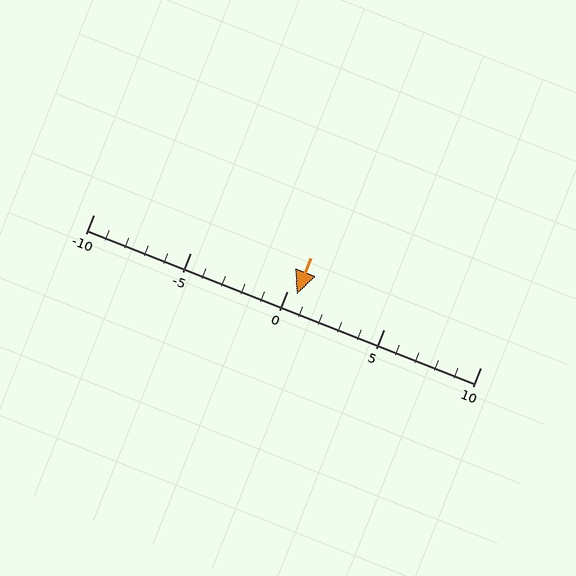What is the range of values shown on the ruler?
The ruler shows values from -10 to 10.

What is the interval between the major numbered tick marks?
The major tick marks are spaced 5 units apart.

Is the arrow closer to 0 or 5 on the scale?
The arrow is closer to 0.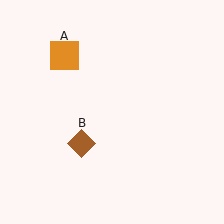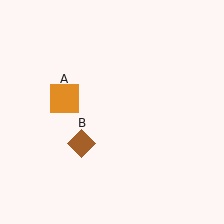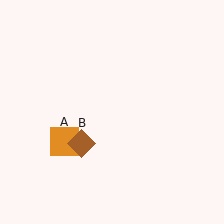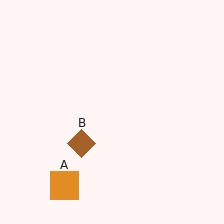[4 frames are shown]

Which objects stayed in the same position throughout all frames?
Brown diamond (object B) remained stationary.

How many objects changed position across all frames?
1 object changed position: orange square (object A).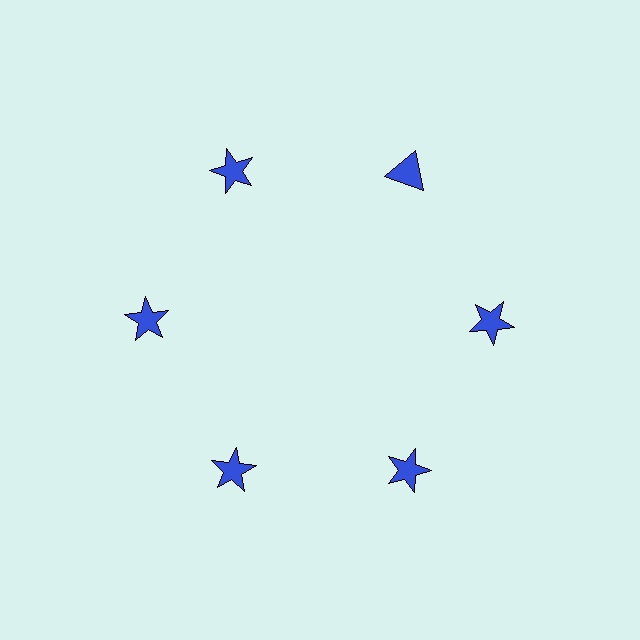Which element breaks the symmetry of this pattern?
The blue triangle at roughly the 1 o'clock position breaks the symmetry. All other shapes are blue stars.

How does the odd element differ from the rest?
It has a different shape: triangle instead of star.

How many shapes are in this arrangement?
There are 6 shapes arranged in a ring pattern.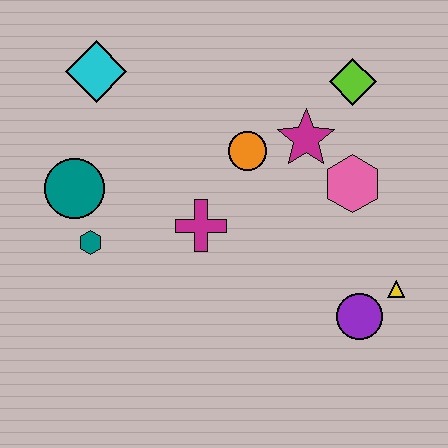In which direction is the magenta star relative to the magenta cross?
The magenta star is to the right of the magenta cross.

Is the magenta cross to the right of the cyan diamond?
Yes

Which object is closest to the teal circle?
The teal hexagon is closest to the teal circle.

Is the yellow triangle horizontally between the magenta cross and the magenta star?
No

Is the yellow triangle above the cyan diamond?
No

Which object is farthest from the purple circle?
The cyan diamond is farthest from the purple circle.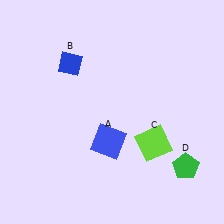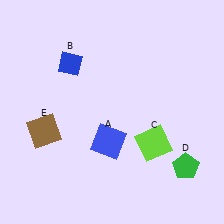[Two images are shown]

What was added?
A brown square (E) was added in Image 2.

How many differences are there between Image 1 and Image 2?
There is 1 difference between the two images.